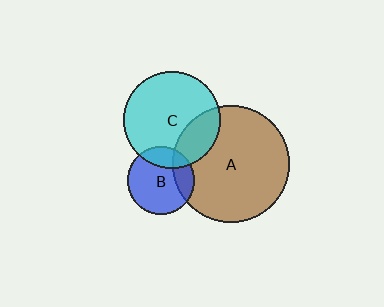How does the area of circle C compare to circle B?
Approximately 2.1 times.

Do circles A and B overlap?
Yes.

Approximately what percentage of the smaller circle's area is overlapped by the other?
Approximately 20%.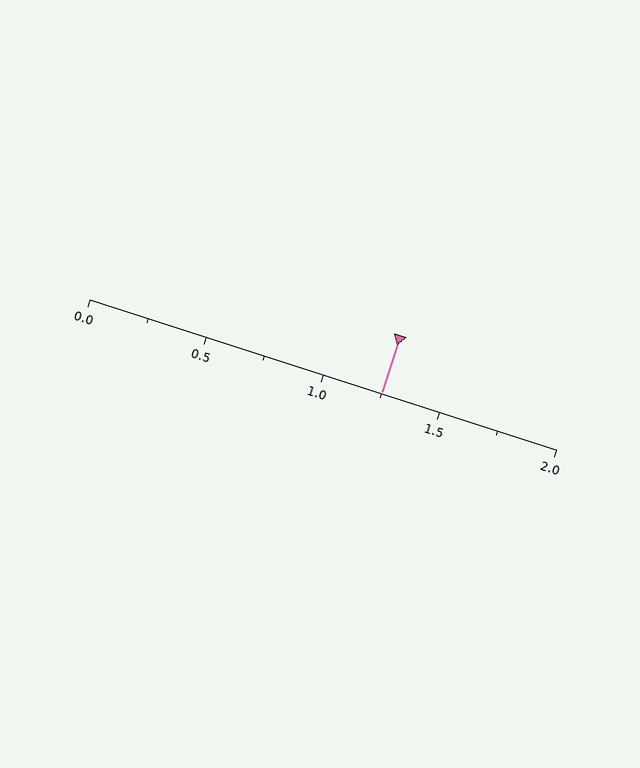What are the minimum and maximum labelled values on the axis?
The axis runs from 0.0 to 2.0.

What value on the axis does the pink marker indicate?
The marker indicates approximately 1.25.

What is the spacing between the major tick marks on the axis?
The major ticks are spaced 0.5 apart.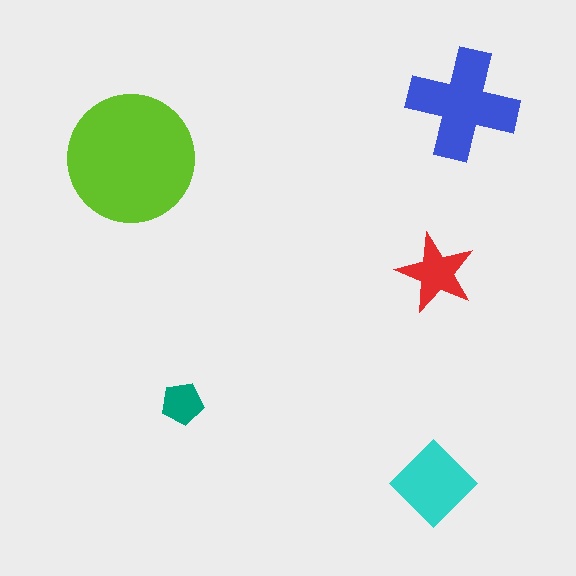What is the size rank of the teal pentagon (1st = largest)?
5th.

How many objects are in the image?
There are 5 objects in the image.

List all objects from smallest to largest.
The teal pentagon, the red star, the cyan diamond, the blue cross, the lime circle.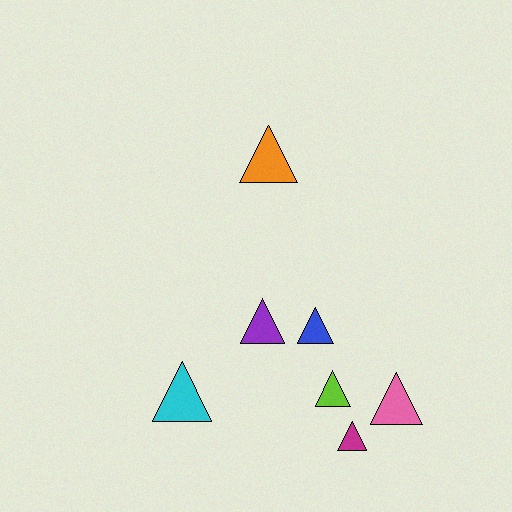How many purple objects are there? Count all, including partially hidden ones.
There is 1 purple object.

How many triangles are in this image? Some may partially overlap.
There are 7 triangles.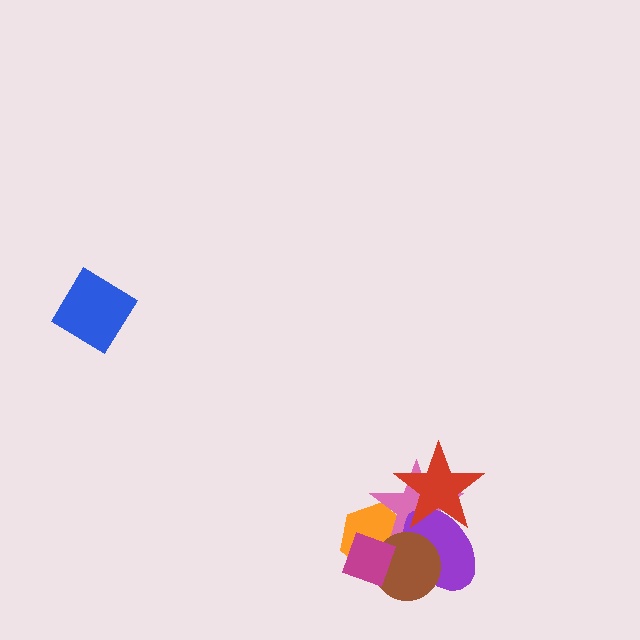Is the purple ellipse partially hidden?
Yes, it is partially covered by another shape.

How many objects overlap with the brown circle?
4 objects overlap with the brown circle.